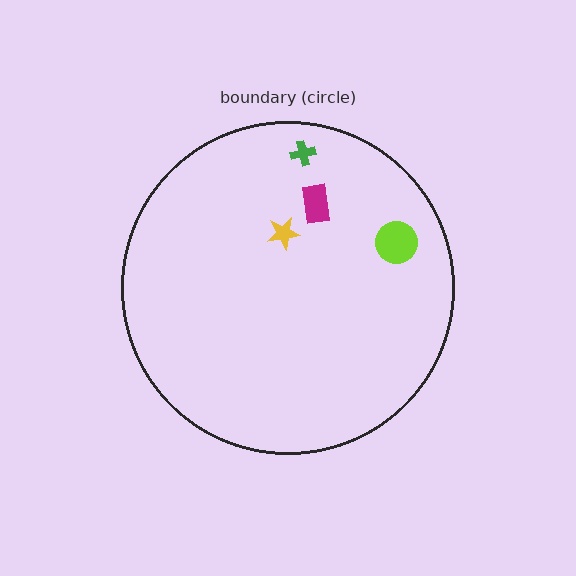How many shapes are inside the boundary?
4 inside, 0 outside.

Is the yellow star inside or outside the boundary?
Inside.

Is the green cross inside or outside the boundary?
Inside.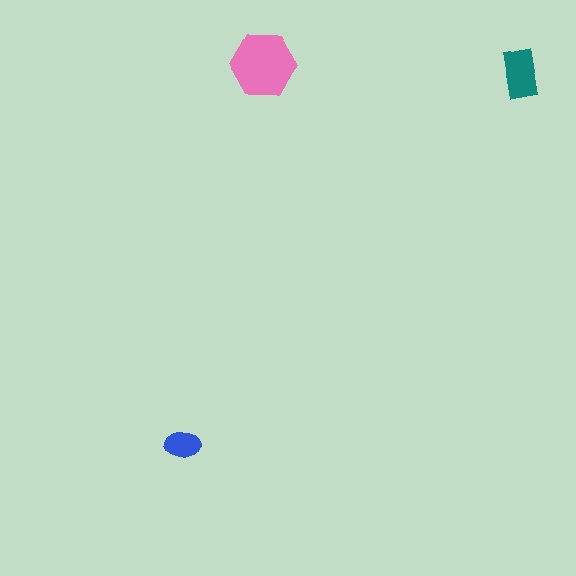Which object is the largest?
The pink hexagon.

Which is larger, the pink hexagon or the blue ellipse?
The pink hexagon.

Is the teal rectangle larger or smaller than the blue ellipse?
Larger.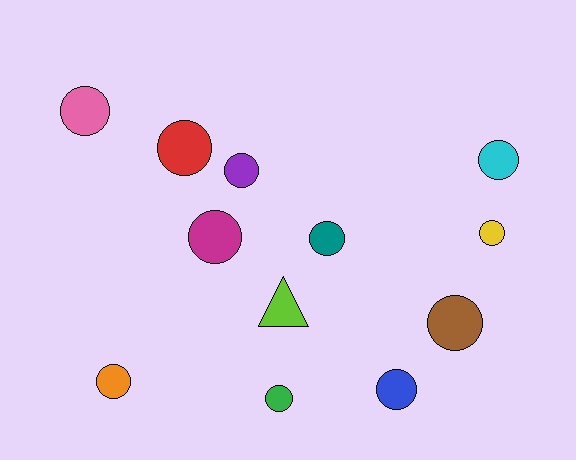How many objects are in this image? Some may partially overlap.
There are 12 objects.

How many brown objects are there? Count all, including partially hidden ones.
There is 1 brown object.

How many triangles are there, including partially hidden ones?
There is 1 triangle.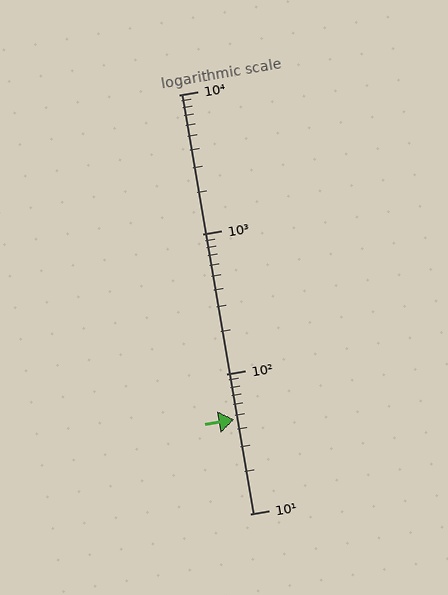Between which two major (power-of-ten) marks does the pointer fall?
The pointer is between 10 and 100.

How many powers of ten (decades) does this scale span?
The scale spans 3 decades, from 10 to 10000.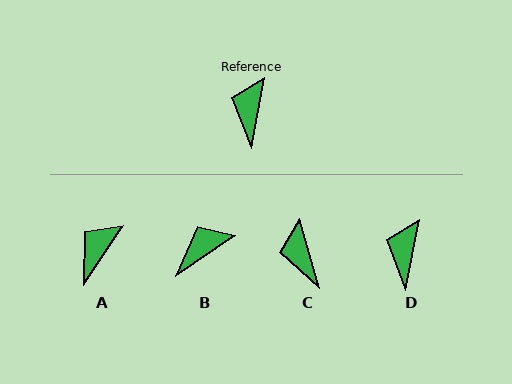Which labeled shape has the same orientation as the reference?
D.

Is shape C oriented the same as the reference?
No, it is off by about 27 degrees.